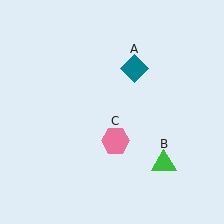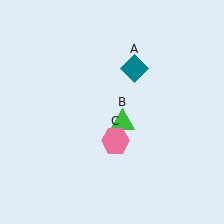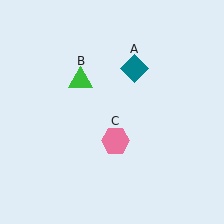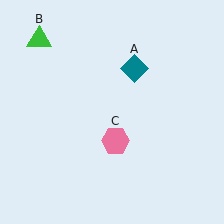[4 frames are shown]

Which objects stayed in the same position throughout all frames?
Teal diamond (object A) and pink hexagon (object C) remained stationary.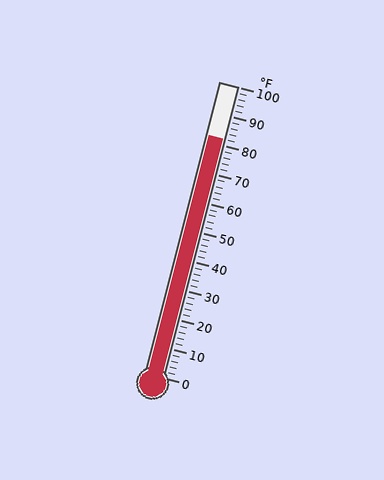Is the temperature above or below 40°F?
The temperature is above 40°F.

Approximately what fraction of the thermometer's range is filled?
The thermometer is filled to approximately 80% of its range.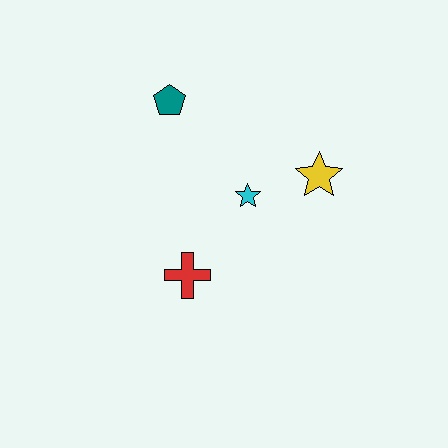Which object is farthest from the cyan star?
The teal pentagon is farthest from the cyan star.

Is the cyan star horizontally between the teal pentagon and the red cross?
No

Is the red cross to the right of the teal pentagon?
Yes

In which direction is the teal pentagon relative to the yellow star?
The teal pentagon is to the left of the yellow star.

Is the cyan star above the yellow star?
No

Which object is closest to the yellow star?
The cyan star is closest to the yellow star.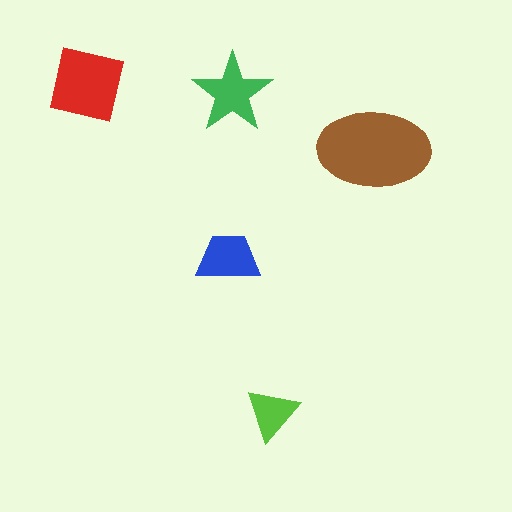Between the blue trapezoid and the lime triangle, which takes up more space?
The blue trapezoid.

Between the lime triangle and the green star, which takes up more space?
The green star.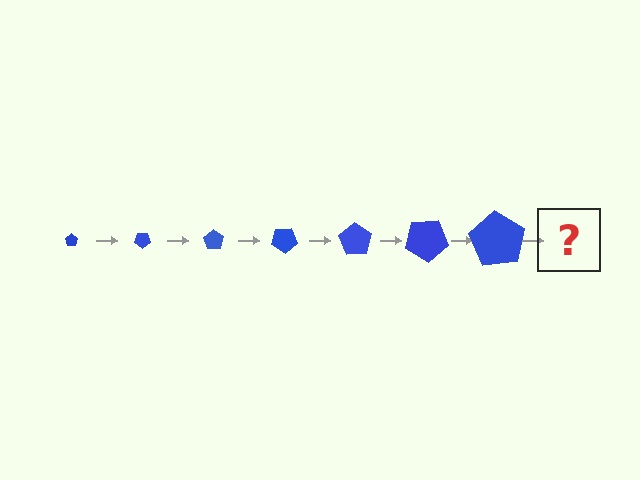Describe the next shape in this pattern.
It should be a pentagon, larger than the previous one and rotated 245 degrees from the start.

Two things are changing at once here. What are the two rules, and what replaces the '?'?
The two rules are that the pentagon grows larger each step and it rotates 35 degrees each step. The '?' should be a pentagon, larger than the previous one and rotated 245 degrees from the start.